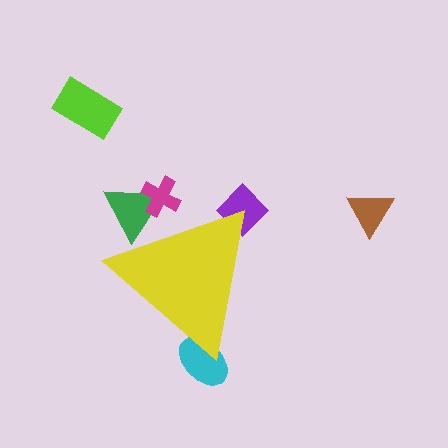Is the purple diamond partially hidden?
Yes, the purple diamond is partially hidden behind the yellow triangle.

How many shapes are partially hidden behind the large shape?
4 shapes are partially hidden.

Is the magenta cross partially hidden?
Yes, the magenta cross is partially hidden behind the yellow triangle.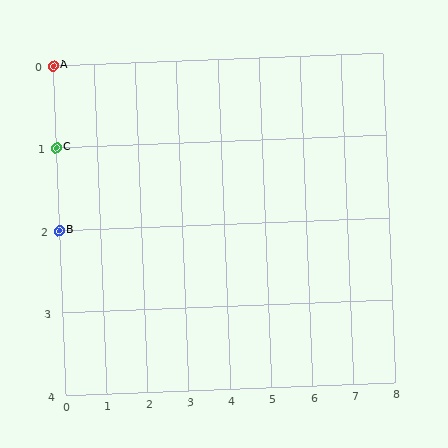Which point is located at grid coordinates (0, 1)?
Point C is at (0, 1).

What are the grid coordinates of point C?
Point C is at grid coordinates (0, 1).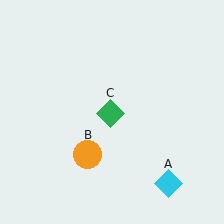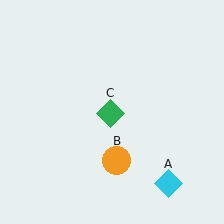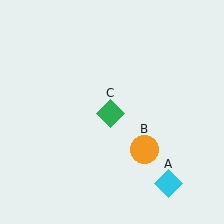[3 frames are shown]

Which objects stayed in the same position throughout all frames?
Cyan diamond (object A) and green diamond (object C) remained stationary.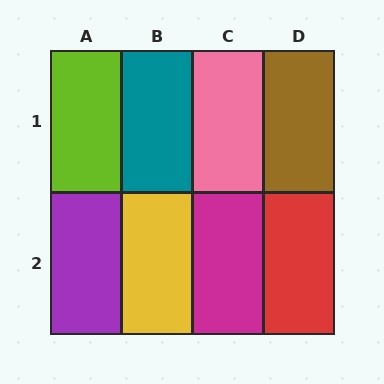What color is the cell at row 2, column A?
Purple.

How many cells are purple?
1 cell is purple.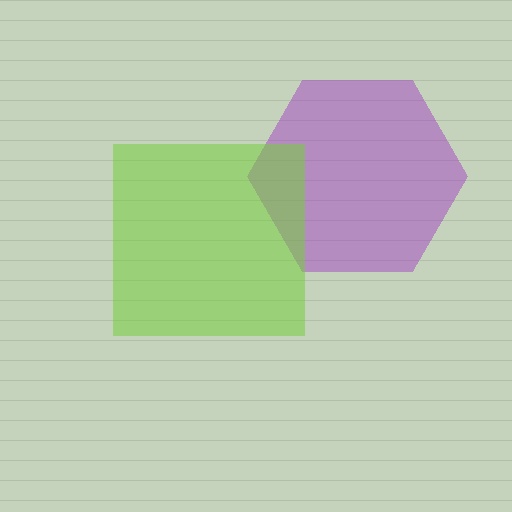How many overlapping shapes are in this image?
There are 2 overlapping shapes in the image.